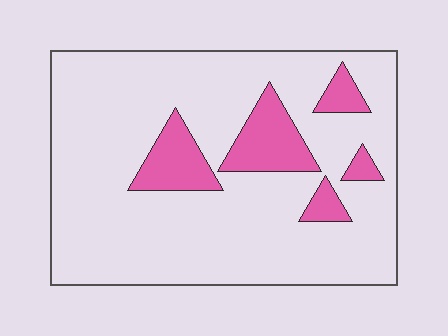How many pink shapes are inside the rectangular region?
5.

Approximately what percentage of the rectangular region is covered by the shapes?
Approximately 15%.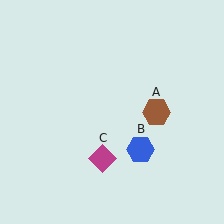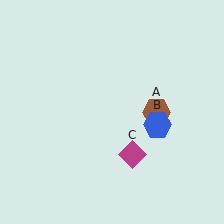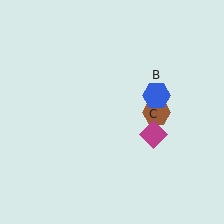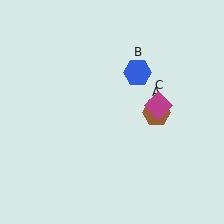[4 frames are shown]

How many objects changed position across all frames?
2 objects changed position: blue hexagon (object B), magenta diamond (object C).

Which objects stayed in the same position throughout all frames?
Brown hexagon (object A) remained stationary.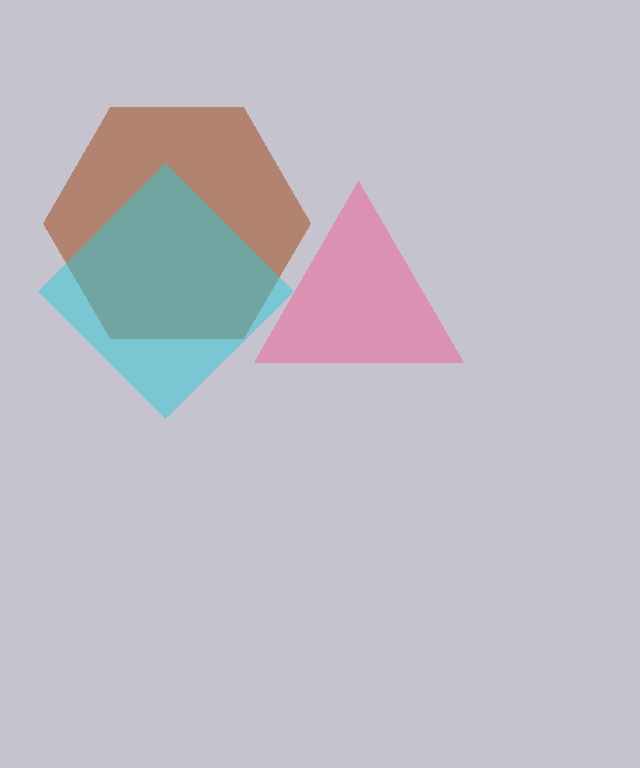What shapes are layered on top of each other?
The layered shapes are: a pink triangle, a brown hexagon, a cyan diamond.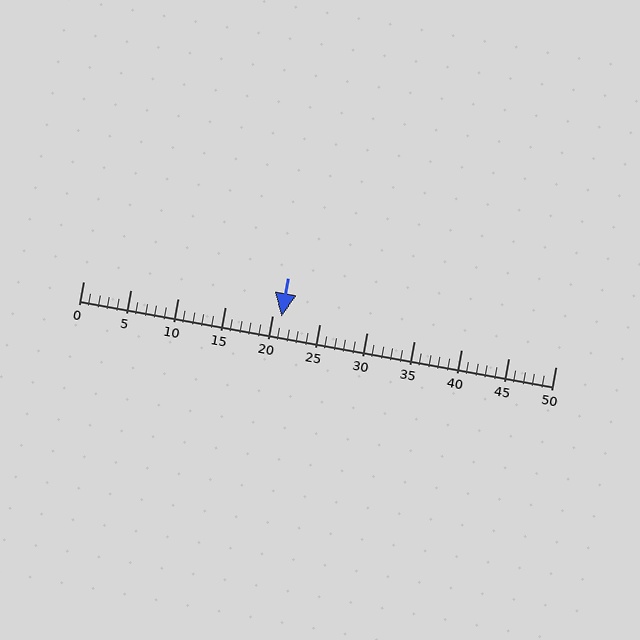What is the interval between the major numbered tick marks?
The major tick marks are spaced 5 units apart.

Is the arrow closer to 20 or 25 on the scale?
The arrow is closer to 20.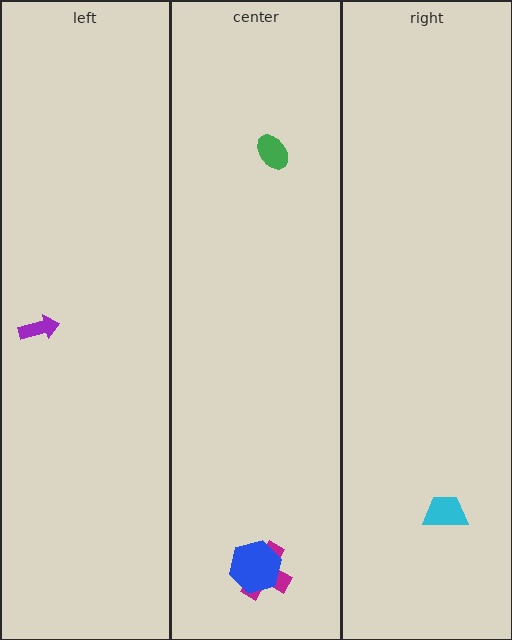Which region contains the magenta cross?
The center region.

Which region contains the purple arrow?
The left region.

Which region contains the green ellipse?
The center region.